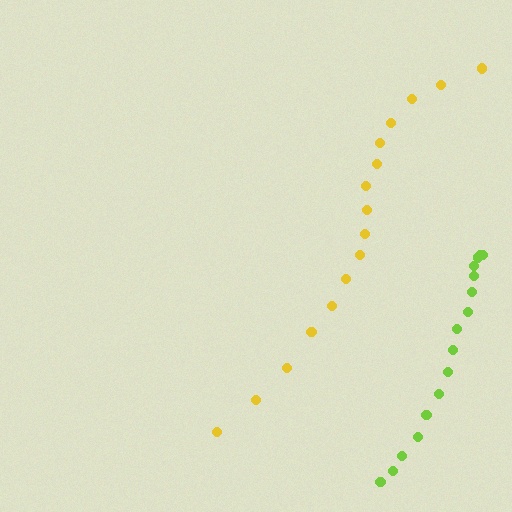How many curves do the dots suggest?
There are 2 distinct paths.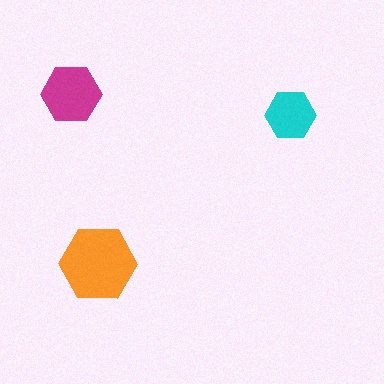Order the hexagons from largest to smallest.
the orange one, the magenta one, the cyan one.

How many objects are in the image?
There are 3 objects in the image.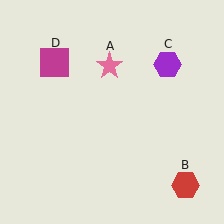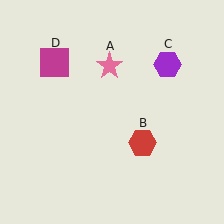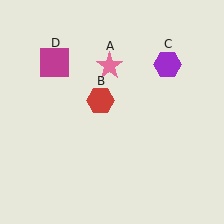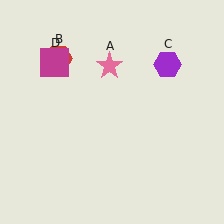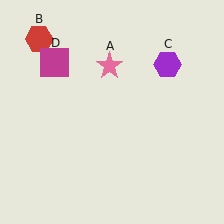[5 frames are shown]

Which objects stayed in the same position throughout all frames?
Pink star (object A) and purple hexagon (object C) and magenta square (object D) remained stationary.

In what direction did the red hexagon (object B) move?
The red hexagon (object B) moved up and to the left.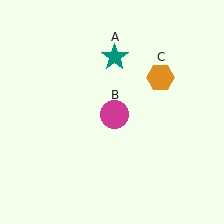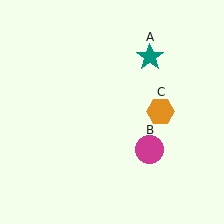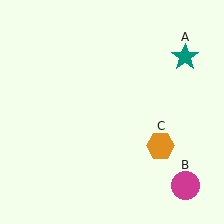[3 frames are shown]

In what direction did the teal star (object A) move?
The teal star (object A) moved right.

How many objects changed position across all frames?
3 objects changed position: teal star (object A), magenta circle (object B), orange hexagon (object C).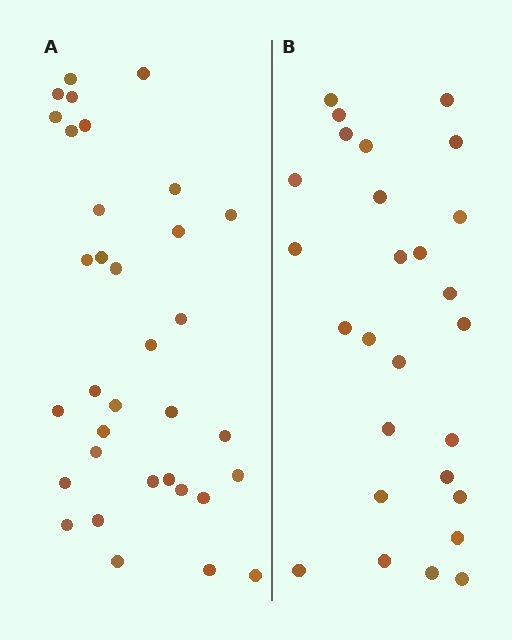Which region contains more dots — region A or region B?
Region A (the left region) has more dots.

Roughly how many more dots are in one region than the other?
Region A has roughly 8 or so more dots than region B.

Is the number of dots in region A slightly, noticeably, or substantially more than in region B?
Region A has noticeably more, but not dramatically so. The ratio is roughly 1.3 to 1.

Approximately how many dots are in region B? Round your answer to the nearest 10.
About 30 dots. (The exact count is 27, which rounds to 30.)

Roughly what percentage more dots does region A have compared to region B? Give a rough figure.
About 25% more.